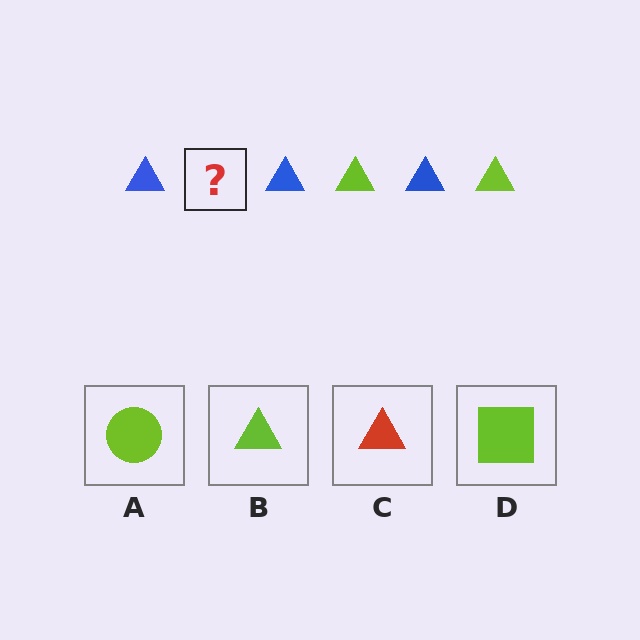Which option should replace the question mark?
Option B.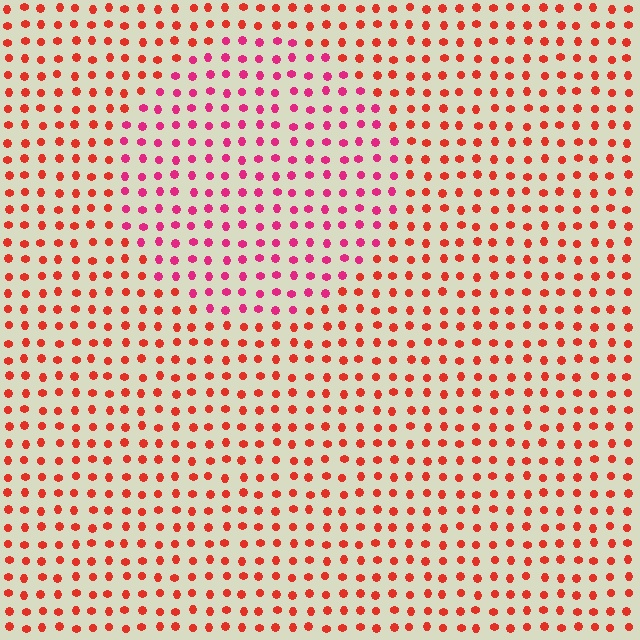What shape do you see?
I see a circle.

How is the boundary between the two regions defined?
The boundary is defined purely by a slight shift in hue (about 33 degrees). Spacing, size, and orientation are identical on both sides.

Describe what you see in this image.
The image is filled with small red elements in a uniform arrangement. A circle-shaped region is visible where the elements are tinted to a slightly different hue, forming a subtle color boundary.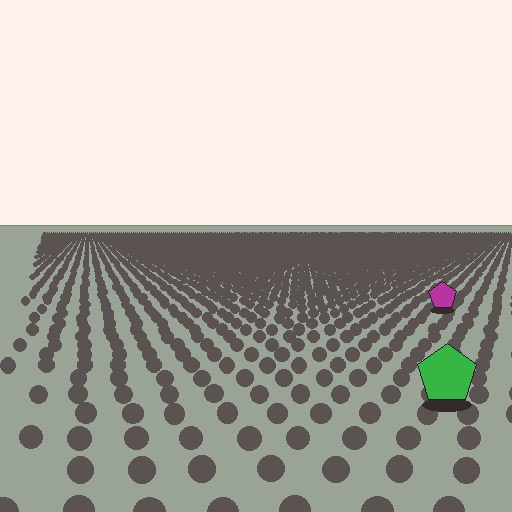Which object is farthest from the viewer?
The magenta pentagon is farthest from the viewer. It appears smaller and the ground texture around it is denser.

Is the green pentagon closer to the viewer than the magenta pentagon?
Yes. The green pentagon is closer — you can tell from the texture gradient: the ground texture is coarser near it.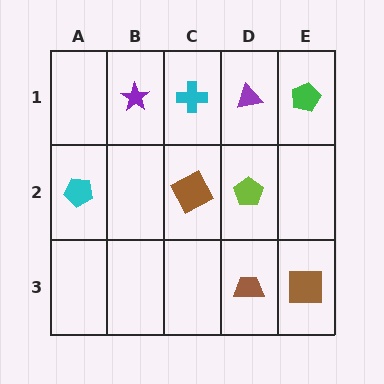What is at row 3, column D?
A brown trapezoid.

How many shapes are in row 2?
3 shapes.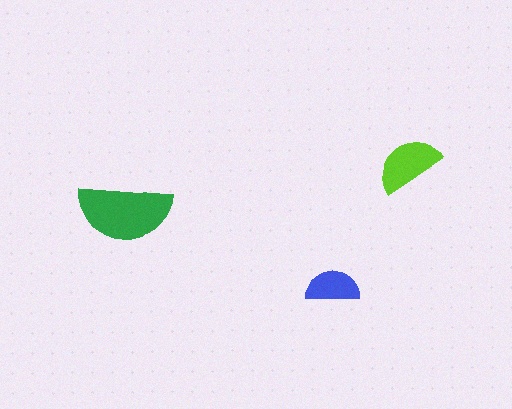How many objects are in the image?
There are 3 objects in the image.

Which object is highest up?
The lime semicircle is topmost.